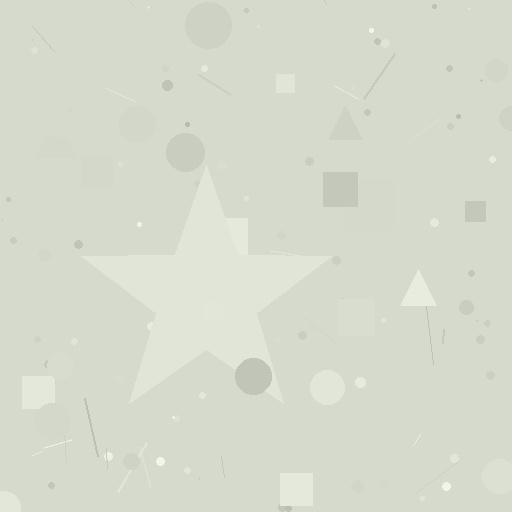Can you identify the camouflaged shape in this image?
The camouflaged shape is a star.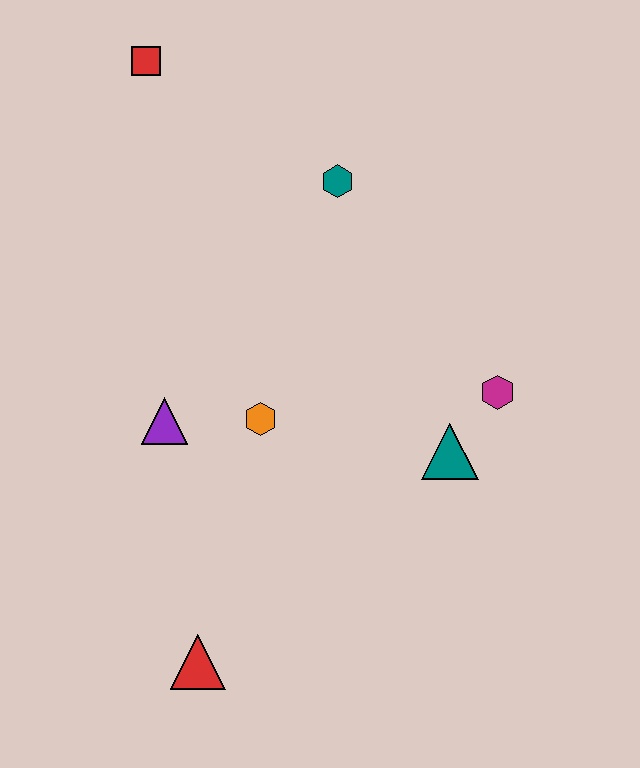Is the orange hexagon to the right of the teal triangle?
No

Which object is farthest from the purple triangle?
The red square is farthest from the purple triangle.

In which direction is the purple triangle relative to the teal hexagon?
The purple triangle is below the teal hexagon.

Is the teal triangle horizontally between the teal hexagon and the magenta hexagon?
Yes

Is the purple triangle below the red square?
Yes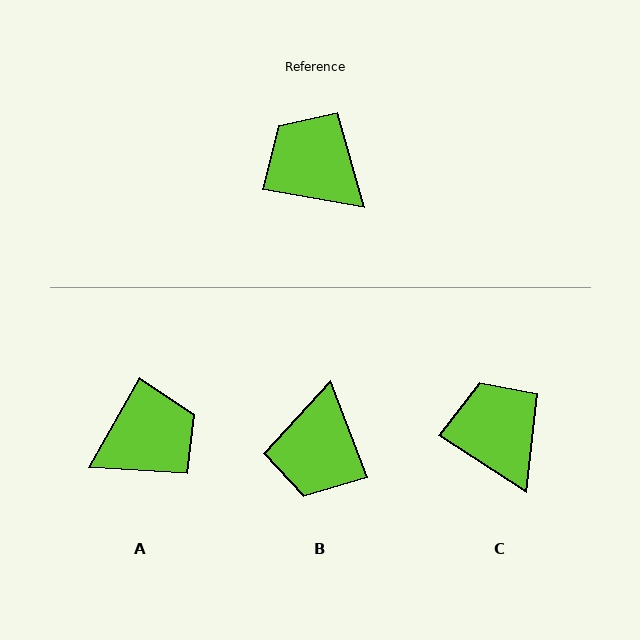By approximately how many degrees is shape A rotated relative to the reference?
Approximately 110 degrees clockwise.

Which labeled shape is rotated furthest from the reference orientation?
B, about 121 degrees away.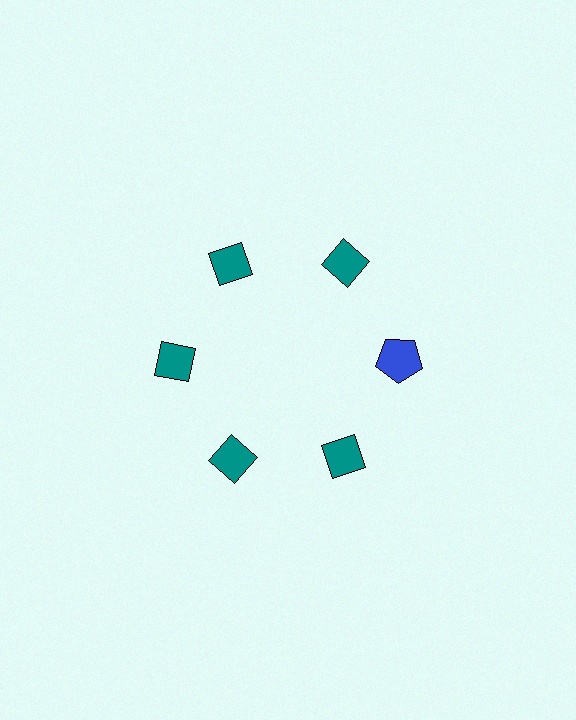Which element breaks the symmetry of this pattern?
The blue pentagon at roughly the 3 o'clock position breaks the symmetry. All other shapes are teal diamonds.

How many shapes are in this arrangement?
There are 6 shapes arranged in a ring pattern.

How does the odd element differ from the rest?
It differs in both color (blue instead of teal) and shape (pentagon instead of diamond).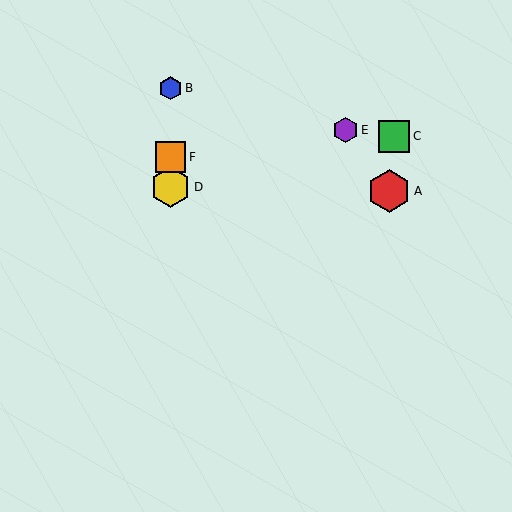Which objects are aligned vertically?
Objects B, D, F are aligned vertically.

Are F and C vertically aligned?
No, F is at x≈170 and C is at x≈394.